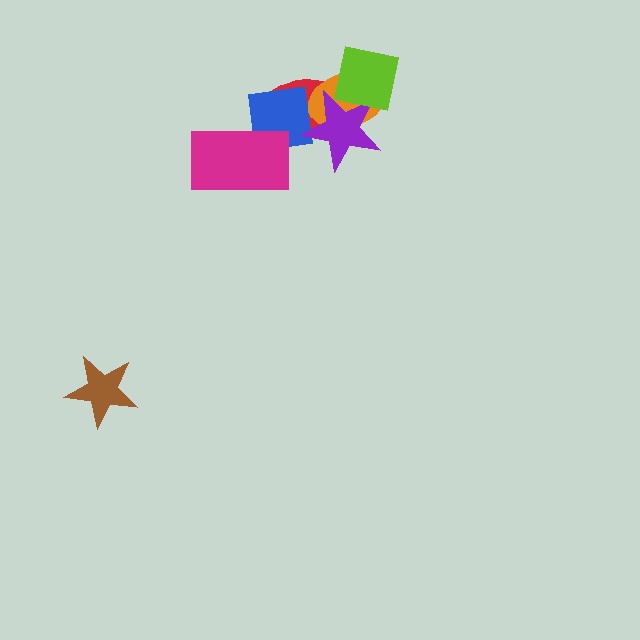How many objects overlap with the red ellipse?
4 objects overlap with the red ellipse.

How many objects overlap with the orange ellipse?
3 objects overlap with the orange ellipse.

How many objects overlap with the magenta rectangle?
2 objects overlap with the magenta rectangle.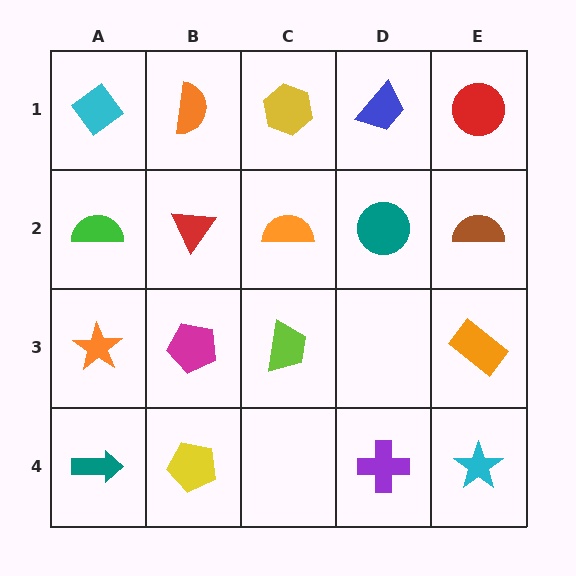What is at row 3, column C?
A lime trapezoid.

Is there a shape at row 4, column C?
No, that cell is empty.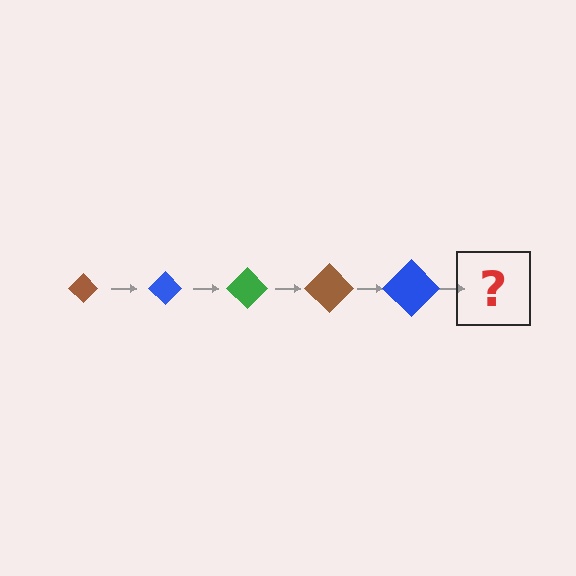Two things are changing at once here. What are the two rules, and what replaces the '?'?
The two rules are that the diamond grows larger each step and the color cycles through brown, blue, and green. The '?' should be a green diamond, larger than the previous one.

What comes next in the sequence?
The next element should be a green diamond, larger than the previous one.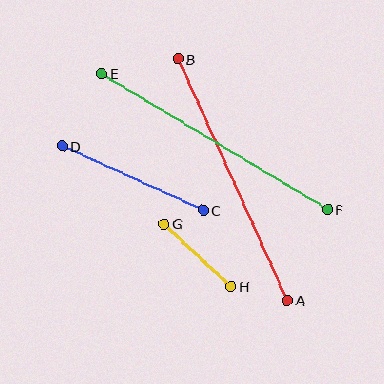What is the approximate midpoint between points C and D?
The midpoint is at approximately (133, 178) pixels.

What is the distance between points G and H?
The distance is approximately 92 pixels.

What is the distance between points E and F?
The distance is approximately 264 pixels.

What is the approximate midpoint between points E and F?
The midpoint is at approximately (215, 142) pixels.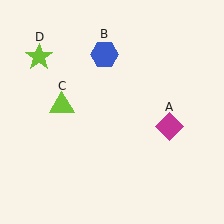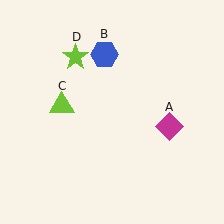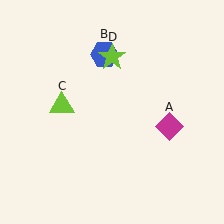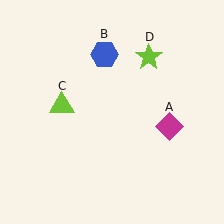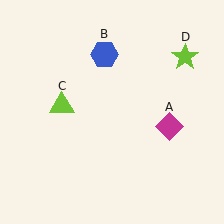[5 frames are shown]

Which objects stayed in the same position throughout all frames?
Magenta diamond (object A) and blue hexagon (object B) and lime triangle (object C) remained stationary.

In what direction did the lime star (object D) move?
The lime star (object D) moved right.